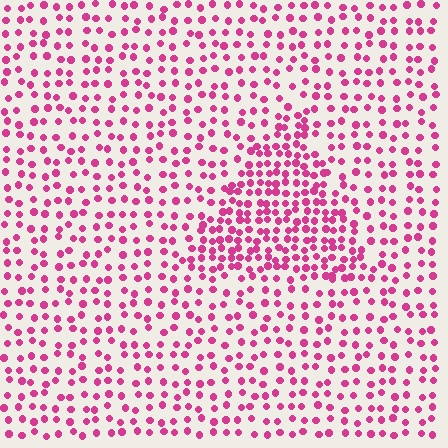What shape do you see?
I see a triangle.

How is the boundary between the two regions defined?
The boundary is defined by a change in element density (approximately 1.9x ratio). All elements are the same color, size, and shape.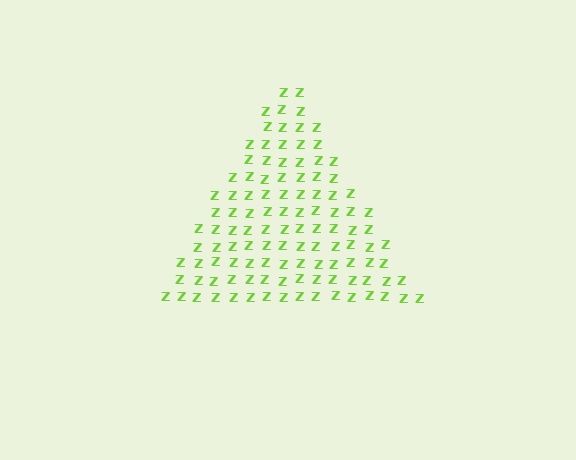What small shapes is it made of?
It is made of small letter Z's.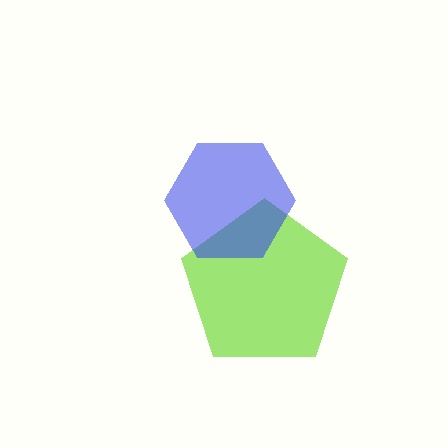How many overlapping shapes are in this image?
There are 2 overlapping shapes in the image.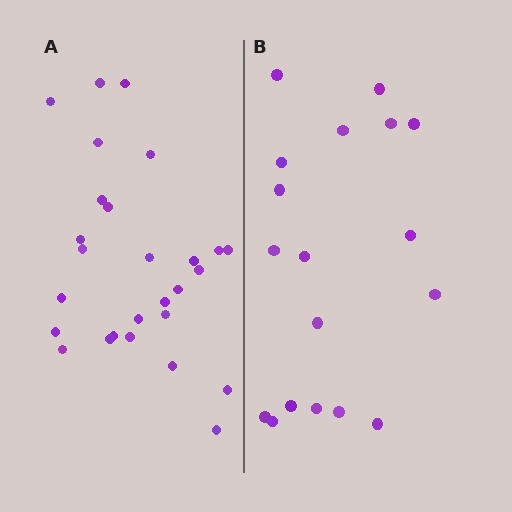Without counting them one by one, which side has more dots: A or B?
Region A (the left region) has more dots.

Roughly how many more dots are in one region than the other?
Region A has roughly 8 or so more dots than region B.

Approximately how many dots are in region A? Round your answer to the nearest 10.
About 30 dots. (The exact count is 27, which rounds to 30.)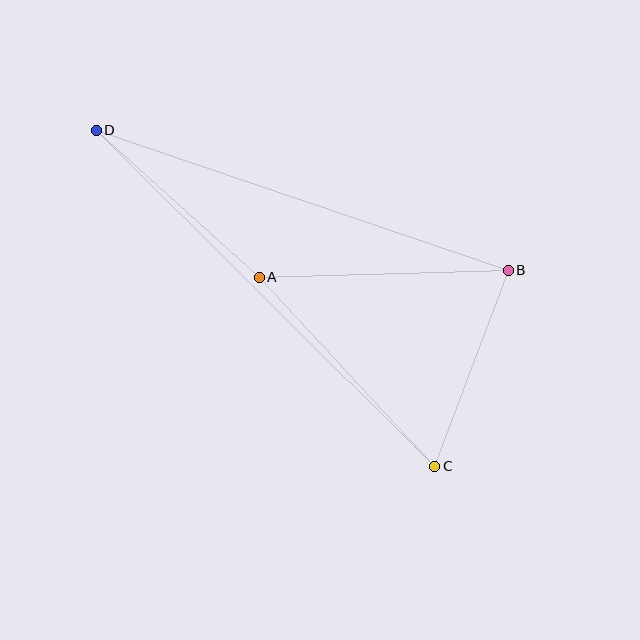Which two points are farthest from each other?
Points C and D are farthest from each other.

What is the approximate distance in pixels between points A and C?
The distance between A and C is approximately 258 pixels.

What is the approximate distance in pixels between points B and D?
The distance between B and D is approximately 436 pixels.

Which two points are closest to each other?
Points B and C are closest to each other.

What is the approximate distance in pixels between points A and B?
The distance between A and B is approximately 250 pixels.